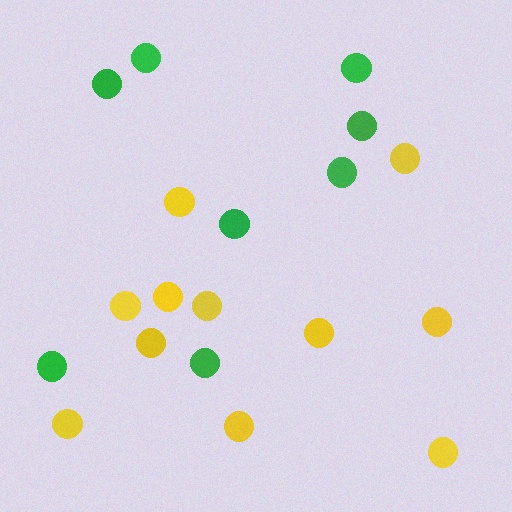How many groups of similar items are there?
There are 2 groups: one group of green circles (8) and one group of yellow circles (11).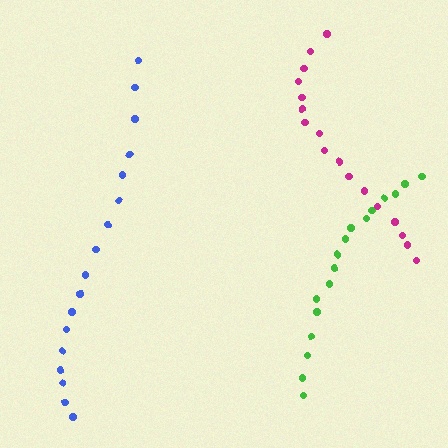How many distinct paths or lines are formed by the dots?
There are 3 distinct paths.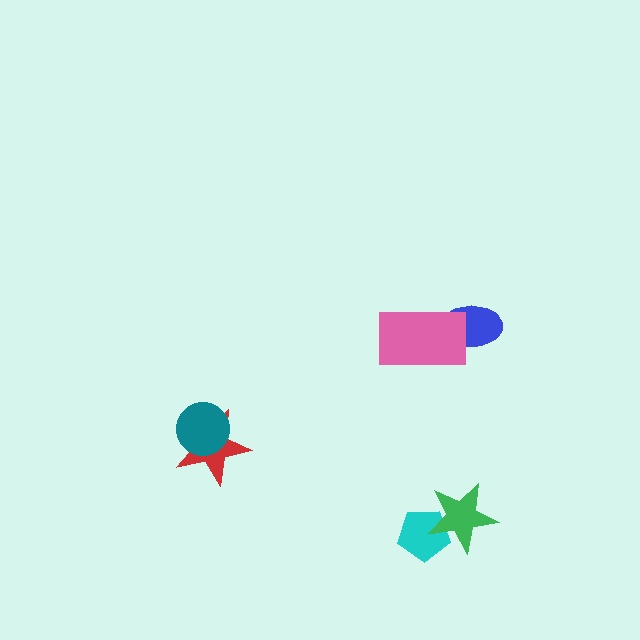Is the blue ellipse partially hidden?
Yes, it is partially covered by another shape.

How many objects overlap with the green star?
1 object overlaps with the green star.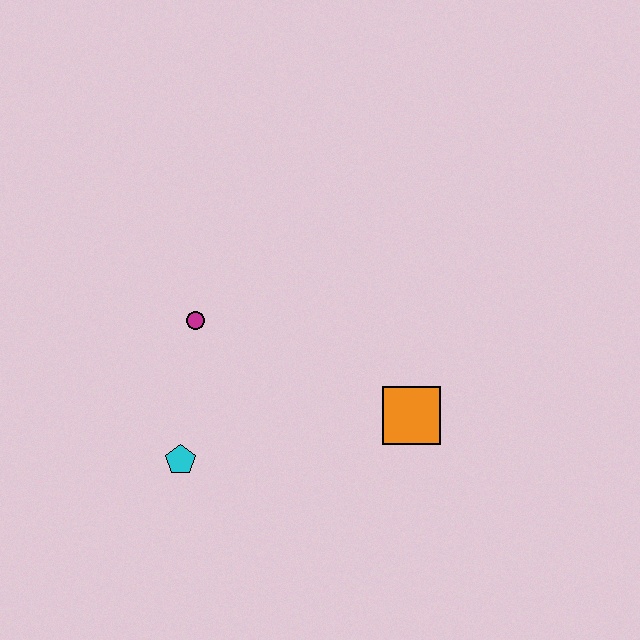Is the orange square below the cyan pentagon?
No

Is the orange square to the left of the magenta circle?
No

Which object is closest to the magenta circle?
The cyan pentagon is closest to the magenta circle.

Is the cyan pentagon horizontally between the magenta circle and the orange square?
No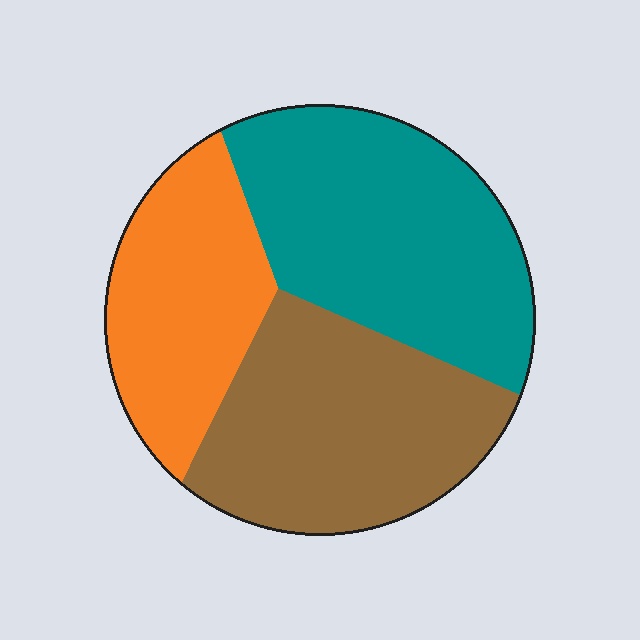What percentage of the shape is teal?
Teal takes up about two fifths (2/5) of the shape.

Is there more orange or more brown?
Brown.